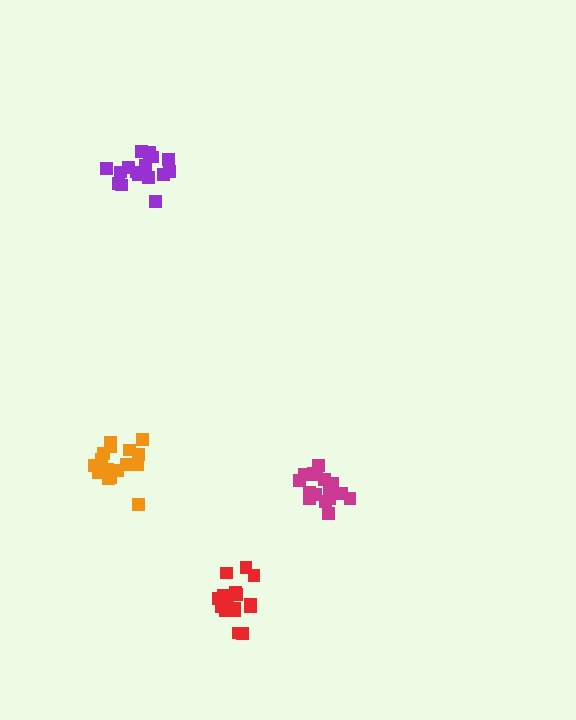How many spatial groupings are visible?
There are 4 spatial groupings.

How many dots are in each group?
Group 1: 16 dots, Group 2: 16 dots, Group 3: 16 dots, Group 4: 18 dots (66 total).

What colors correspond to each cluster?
The clusters are colored: purple, orange, red, magenta.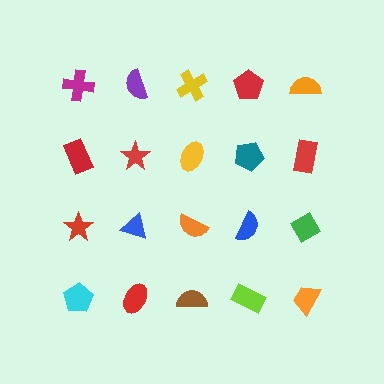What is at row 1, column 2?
A purple semicircle.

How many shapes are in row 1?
5 shapes.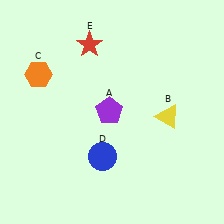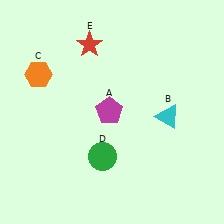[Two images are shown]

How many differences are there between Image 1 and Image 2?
There are 3 differences between the two images.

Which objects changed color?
A changed from purple to magenta. B changed from yellow to cyan. D changed from blue to green.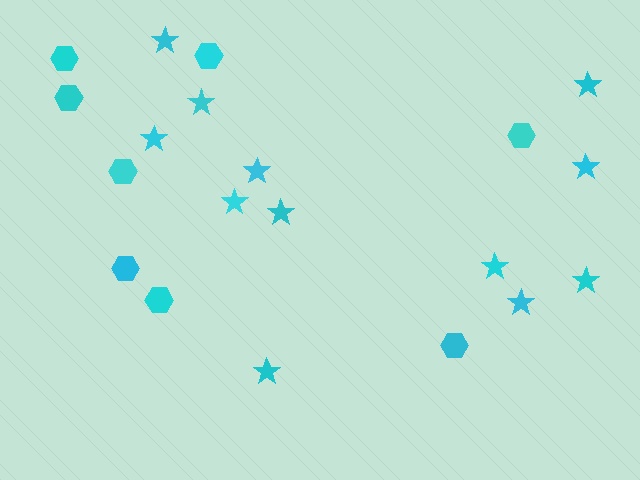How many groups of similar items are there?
There are 2 groups: one group of stars (12) and one group of hexagons (8).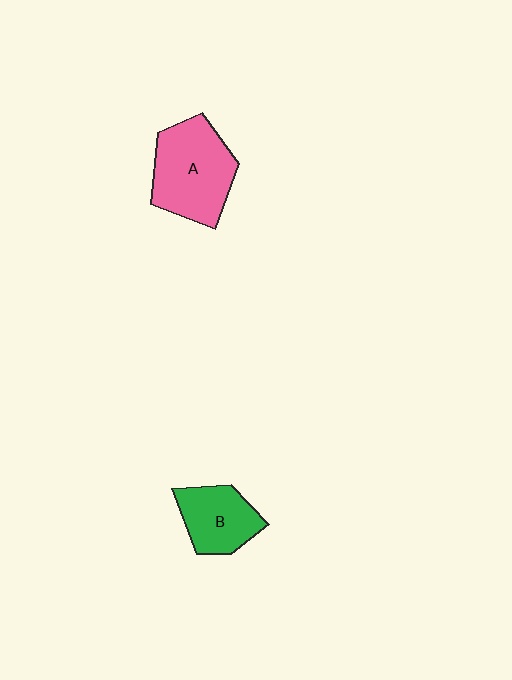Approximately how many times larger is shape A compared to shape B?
Approximately 1.5 times.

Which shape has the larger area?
Shape A (pink).